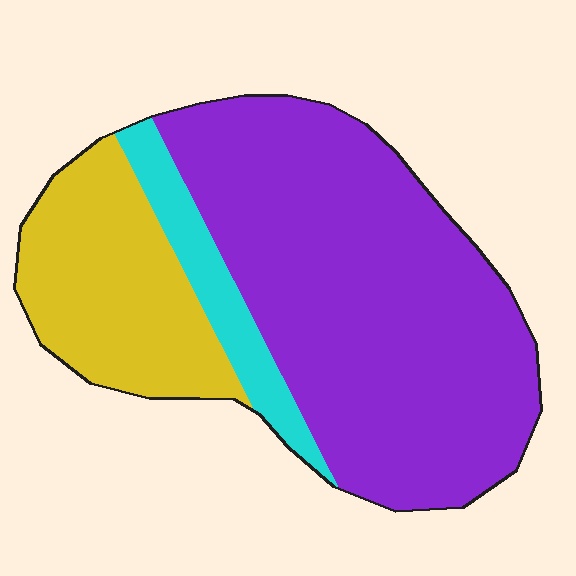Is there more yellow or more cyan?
Yellow.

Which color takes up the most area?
Purple, at roughly 65%.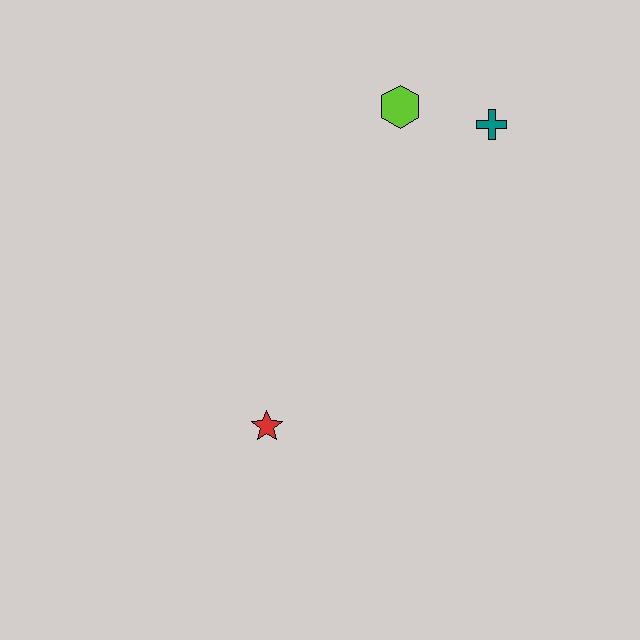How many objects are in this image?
There are 3 objects.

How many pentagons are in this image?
There are no pentagons.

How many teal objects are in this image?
There is 1 teal object.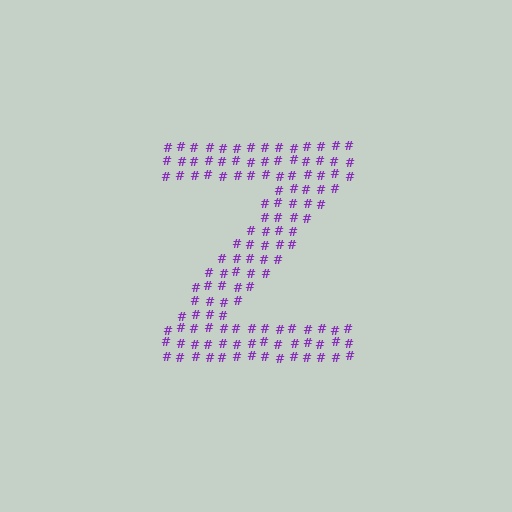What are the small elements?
The small elements are hash symbols.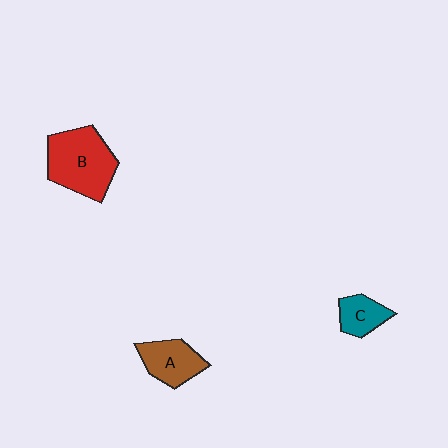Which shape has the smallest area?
Shape C (teal).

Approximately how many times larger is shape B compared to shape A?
Approximately 1.7 times.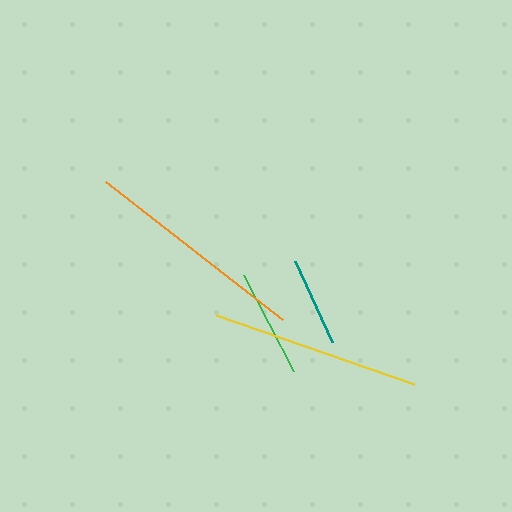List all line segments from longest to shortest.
From longest to shortest: orange, yellow, green, teal.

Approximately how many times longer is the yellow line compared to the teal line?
The yellow line is approximately 2.3 times the length of the teal line.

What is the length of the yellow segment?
The yellow segment is approximately 209 pixels long.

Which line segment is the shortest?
The teal line is the shortest at approximately 89 pixels.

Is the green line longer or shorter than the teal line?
The green line is longer than the teal line.